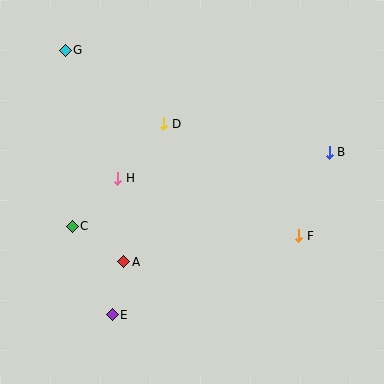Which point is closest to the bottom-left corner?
Point E is closest to the bottom-left corner.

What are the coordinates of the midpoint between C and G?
The midpoint between C and G is at (69, 138).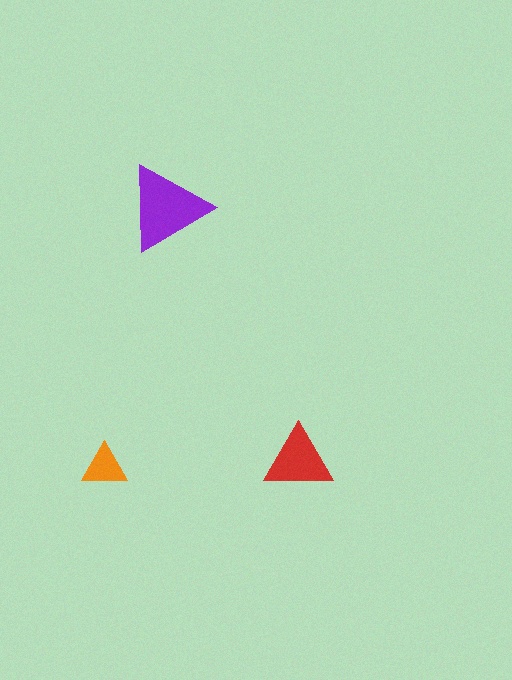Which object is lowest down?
The orange triangle is bottommost.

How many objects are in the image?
There are 3 objects in the image.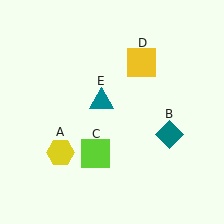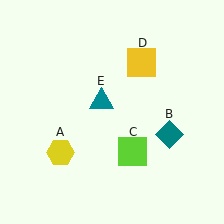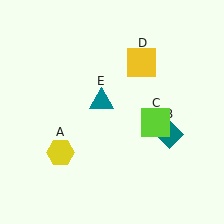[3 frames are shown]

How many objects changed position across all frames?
1 object changed position: lime square (object C).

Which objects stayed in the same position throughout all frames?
Yellow hexagon (object A) and teal diamond (object B) and yellow square (object D) and teal triangle (object E) remained stationary.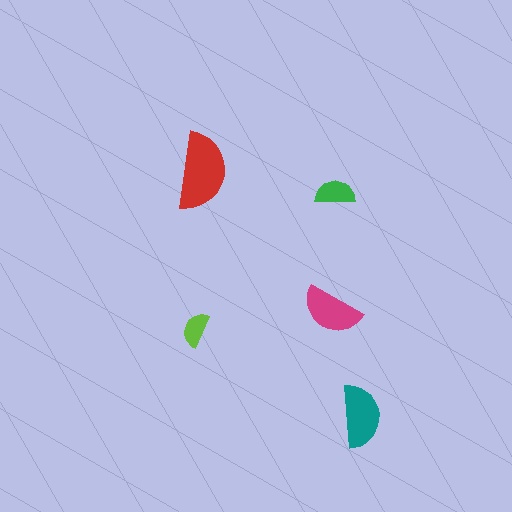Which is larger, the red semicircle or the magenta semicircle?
The red one.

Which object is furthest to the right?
The teal semicircle is rightmost.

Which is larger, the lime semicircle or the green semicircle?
The green one.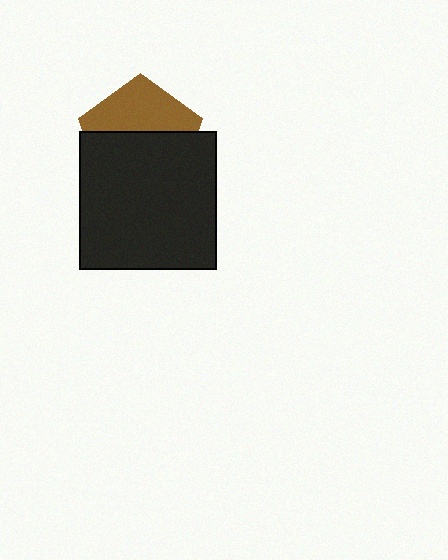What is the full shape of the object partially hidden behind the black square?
The partially hidden object is a brown pentagon.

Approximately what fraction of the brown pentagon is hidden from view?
Roughly 57% of the brown pentagon is hidden behind the black square.